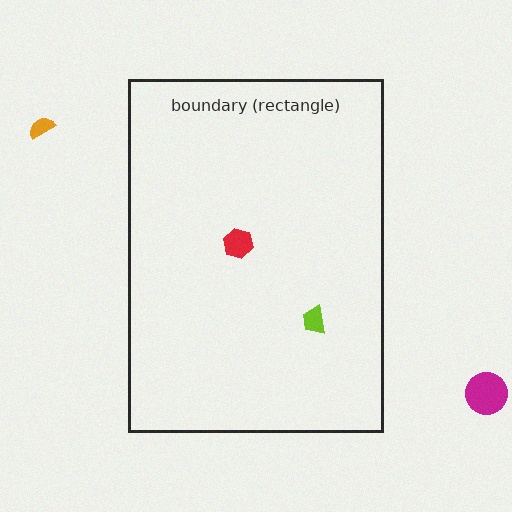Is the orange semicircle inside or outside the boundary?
Outside.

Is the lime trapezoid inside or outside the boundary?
Inside.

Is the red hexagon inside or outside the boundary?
Inside.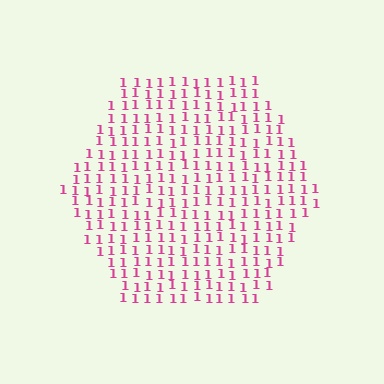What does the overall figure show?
The overall figure shows a hexagon.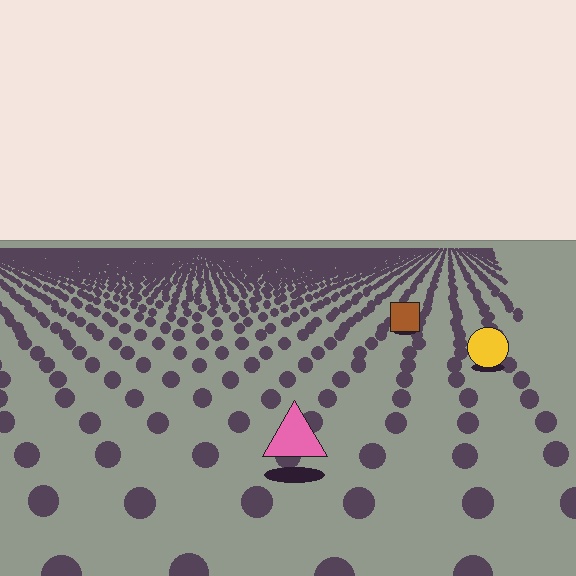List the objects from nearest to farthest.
From nearest to farthest: the pink triangle, the yellow circle, the brown square.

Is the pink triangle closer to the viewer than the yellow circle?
Yes. The pink triangle is closer — you can tell from the texture gradient: the ground texture is coarser near it.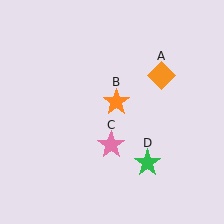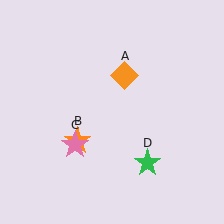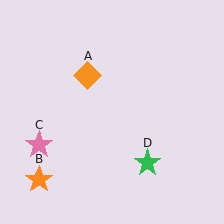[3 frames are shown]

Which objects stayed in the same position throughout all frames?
Green star (object D) remained stationary.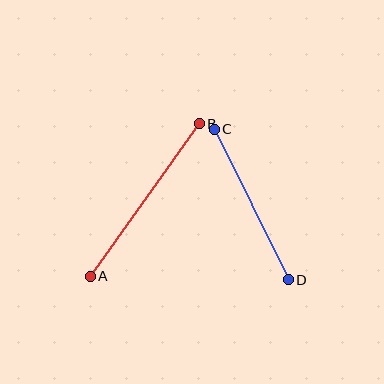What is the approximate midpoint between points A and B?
The midpoint is at approximately (145, 200) pixels.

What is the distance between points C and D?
The distance is approximately 167 pixels.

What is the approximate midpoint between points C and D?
The midpoint is at approximately (251, 204) pixels.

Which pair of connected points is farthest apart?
Points A and B are farthest apart.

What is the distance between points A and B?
The distance is approximately 187 pixels.